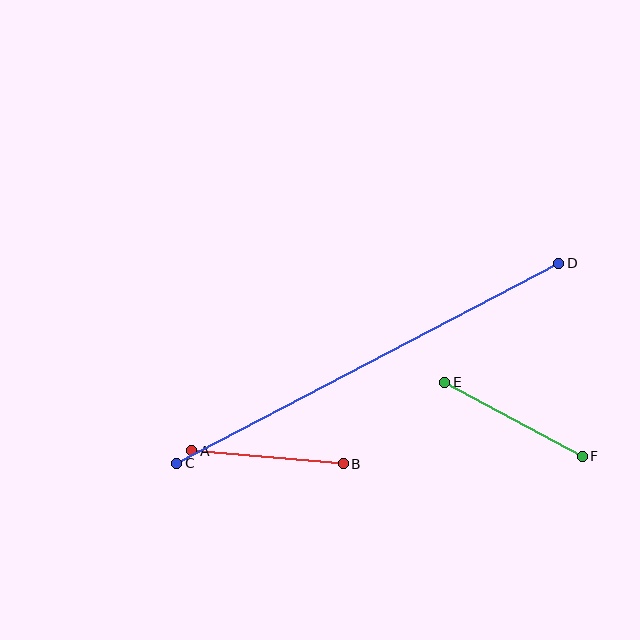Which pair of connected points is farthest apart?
Points C and D are farthest apart.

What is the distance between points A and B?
The distance is approximately 152 pixels.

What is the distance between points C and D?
The distance is approximately 431 pixels.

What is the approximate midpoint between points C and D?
The midpoint is at approximately (368, 363) pixels.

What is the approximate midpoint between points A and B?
The midpoint is at approximately (267, 457) pixels.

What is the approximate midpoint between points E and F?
The midpoint is at approximately (513, 419) pixels.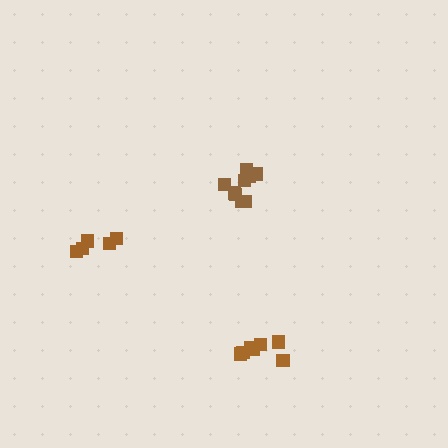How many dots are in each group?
Group 1: 7 dots, Group 2: 5 dots, Group 3: 9 dots (21 total).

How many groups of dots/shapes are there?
There are 3 groups.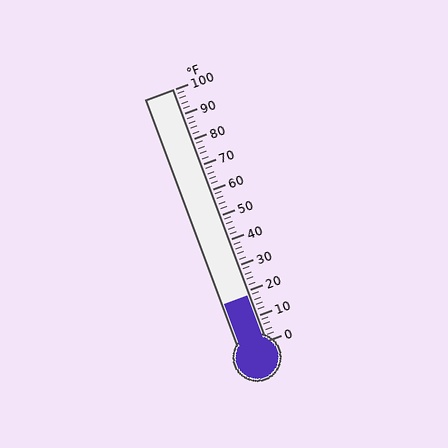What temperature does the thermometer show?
The thermometer shows approximately 18°F.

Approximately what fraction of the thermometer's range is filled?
The thermometer is filled to approximately 20% of its range.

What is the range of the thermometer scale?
The thermometer scale ranges from 0°F to 100°F.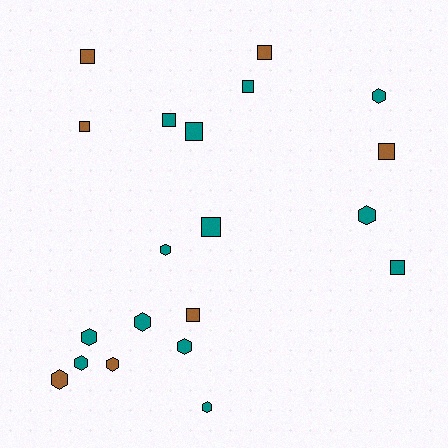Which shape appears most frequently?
Hexagon, with 10 objects.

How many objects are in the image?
There are 20 objects.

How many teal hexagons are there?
There are 8 teal hexagons.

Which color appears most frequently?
Teal, with 13 objects.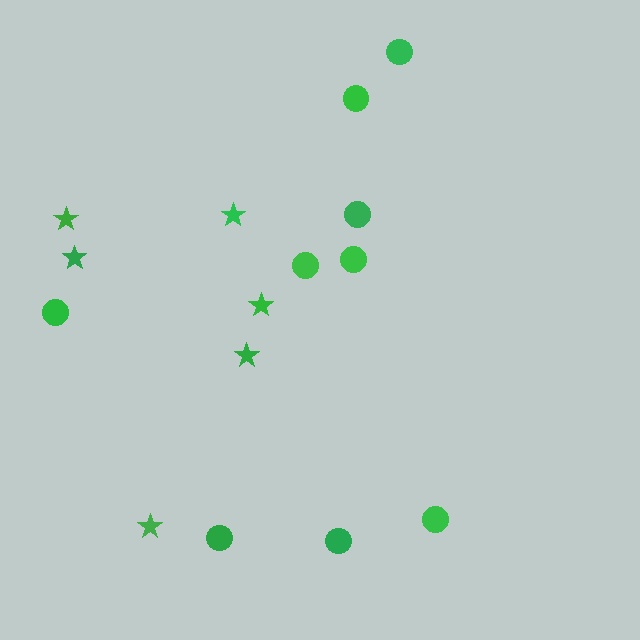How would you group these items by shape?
There are 2 groups: one group of stars (6) and one group of circles (9).